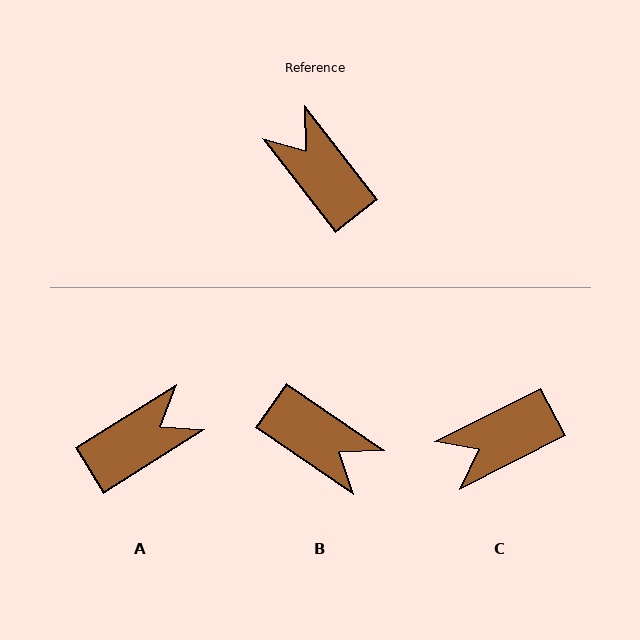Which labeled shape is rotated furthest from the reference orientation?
B, about 162 degrees away.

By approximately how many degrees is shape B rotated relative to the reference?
Approximately 162 degrees clockwise.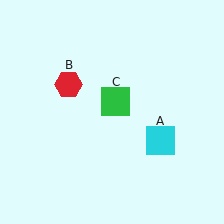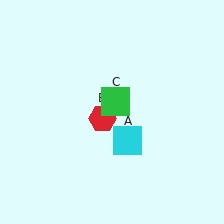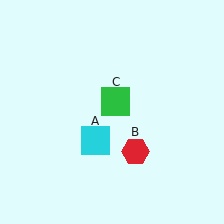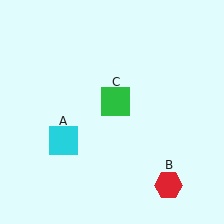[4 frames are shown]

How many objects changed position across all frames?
2 objects changed position: cyan square (object A), red hexagon (object B).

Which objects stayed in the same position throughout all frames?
Green square (object C) remained stationary.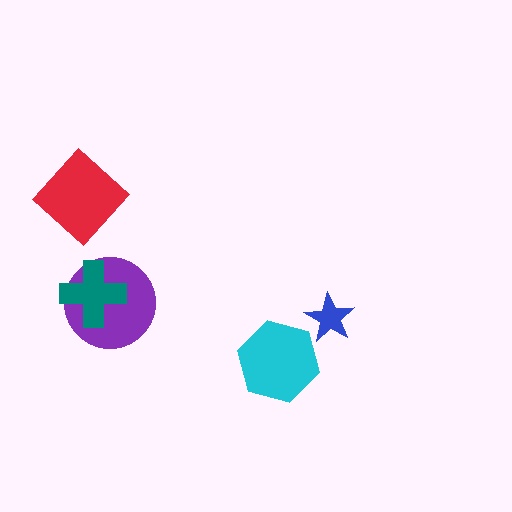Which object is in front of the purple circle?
The teal cross is in front of the purple circle.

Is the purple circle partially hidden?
Yes, it is partially covered by another shape.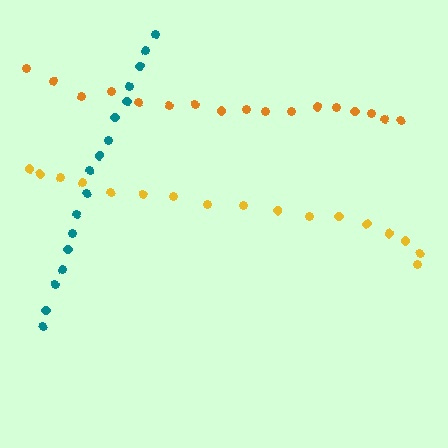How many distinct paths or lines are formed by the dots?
There are 3 distinct paths.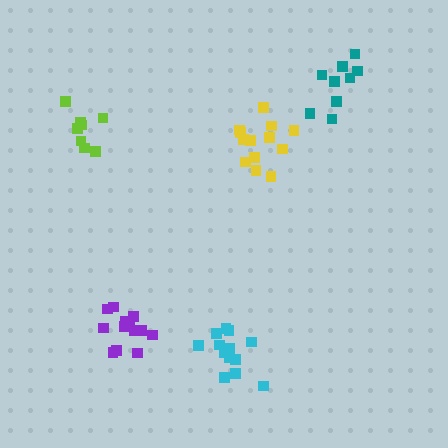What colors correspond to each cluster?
The clusters are colored: yellow, teal, lime, purple, cyan.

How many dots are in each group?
Group 1: 13 dots, Group 2: 9 dots, Group 3: 8 dots, Group 4: 13 dots, Group 5: 14 dots (57 total).